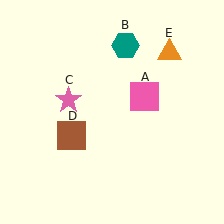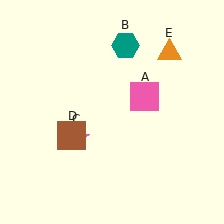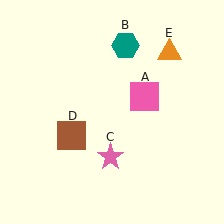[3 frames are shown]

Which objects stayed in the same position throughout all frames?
Pink square (object A) and teal hexagon (object B) and brown square (object D) and orange triangle (object E) remained stationary.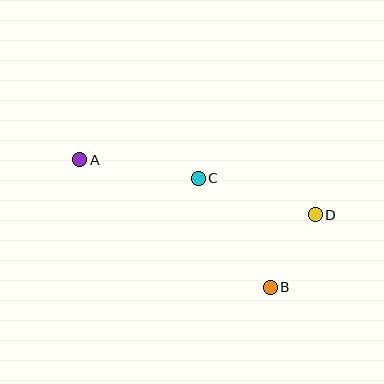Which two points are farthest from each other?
Points A and D are farthest from each other.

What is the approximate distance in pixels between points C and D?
The distance between C and D is approximately 122 pixels.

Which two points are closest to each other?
Points B and D are closest to each other.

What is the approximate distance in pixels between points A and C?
The distance between A and C is approximately 120 pixels.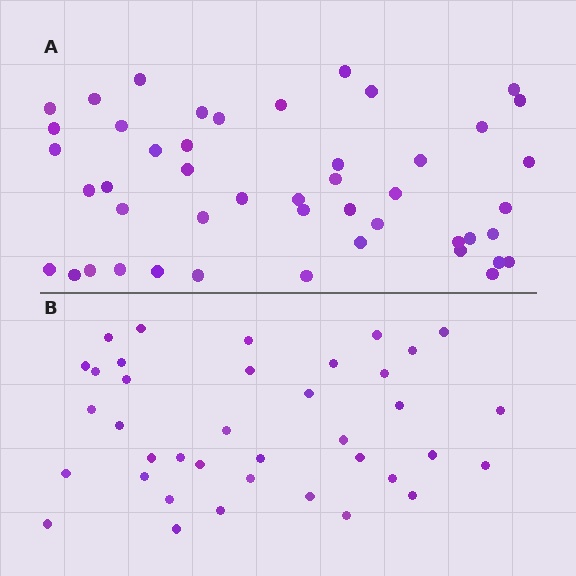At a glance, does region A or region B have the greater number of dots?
Region A (the top region) has more dots.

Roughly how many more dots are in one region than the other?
Region A has roughly 8 or so more dots than region B.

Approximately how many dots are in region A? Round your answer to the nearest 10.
About 50 dots. (The exact count is 47, which rounds to 50.)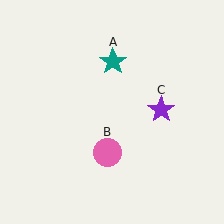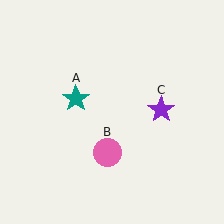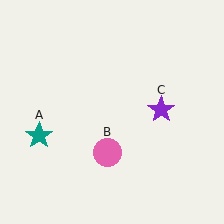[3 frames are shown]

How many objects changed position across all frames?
1 object changed position: teal star (object A).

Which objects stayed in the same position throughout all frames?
Pink circle (object B) and purple star (object C) remained stationary.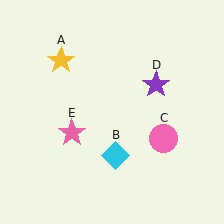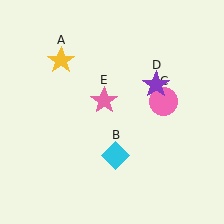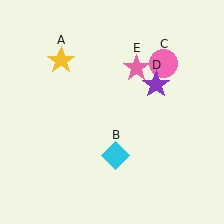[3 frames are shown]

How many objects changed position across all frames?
2 objects changed position: pink circle (object C), pink star (object E).